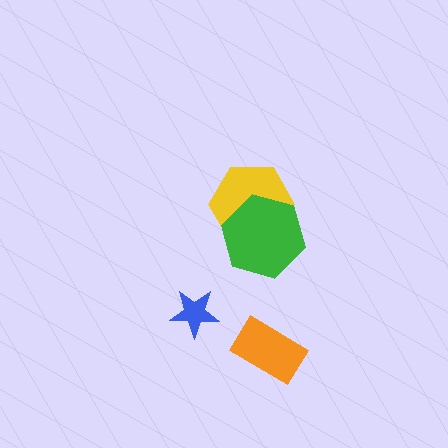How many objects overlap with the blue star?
0 objects overlap with the blue star.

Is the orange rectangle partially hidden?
No, no other shape covers it.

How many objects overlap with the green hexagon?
1 object overlaps with the green hexagon.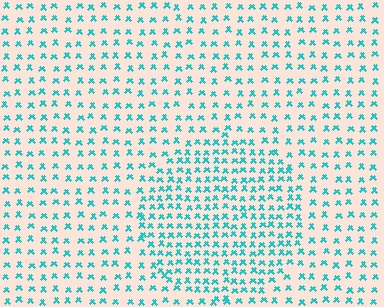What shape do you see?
I see a circle.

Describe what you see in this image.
The image contains small cyan elements arranged at two different densities. A circle-shaped region is visible where the elements are more densely packed than the surrounding area.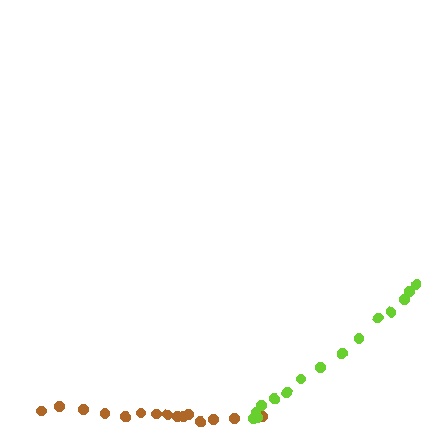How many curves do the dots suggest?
There are 2 distinct paths.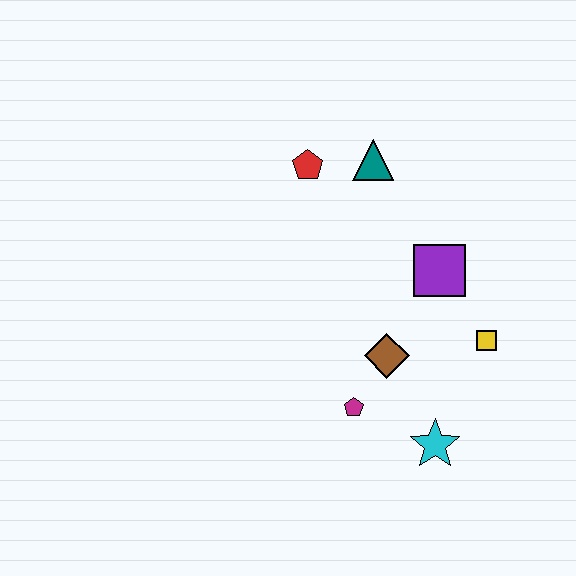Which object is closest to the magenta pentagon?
The brown diamond is closest to the magenta pentagon.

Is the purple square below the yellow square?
No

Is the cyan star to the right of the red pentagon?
Yes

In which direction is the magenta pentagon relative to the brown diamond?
The magenta pentagon is below the brown diamond.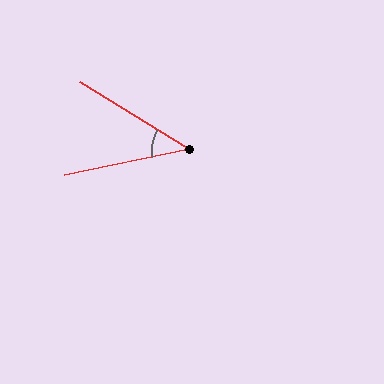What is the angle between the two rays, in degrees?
Approximately 43 degrees.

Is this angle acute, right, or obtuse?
It is acute.